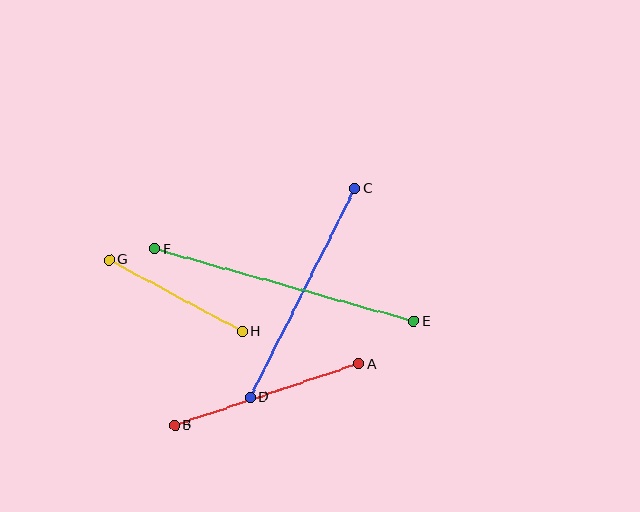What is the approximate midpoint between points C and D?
The midpoint is at approximately (302, 293) pixels.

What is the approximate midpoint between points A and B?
The midpoint is at approximately (267, 394) pixels.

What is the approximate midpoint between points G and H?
The midpoint is at approximately (176, 296) pixels.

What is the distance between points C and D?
The distance is approximately 234 pixels.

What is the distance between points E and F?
The distance is approximately 269 pixels.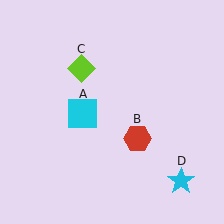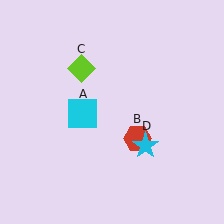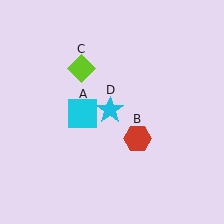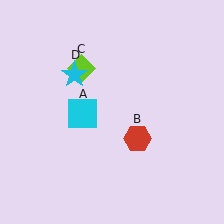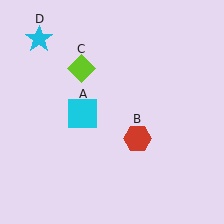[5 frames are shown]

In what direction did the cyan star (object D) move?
The cyan star (object D) moved up and to the left.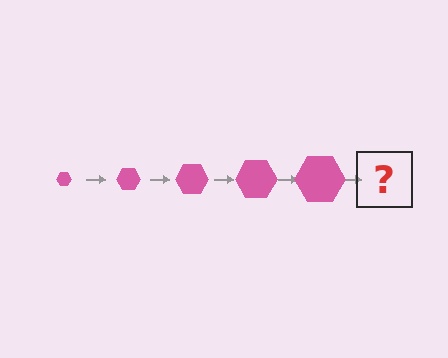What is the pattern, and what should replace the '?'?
The pattern is that the hexagon gets progressively larger each step. The '?' should be a pink hexagon, larger than the previous one.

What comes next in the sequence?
The next element should be a pink hexagon, larger than the previous one.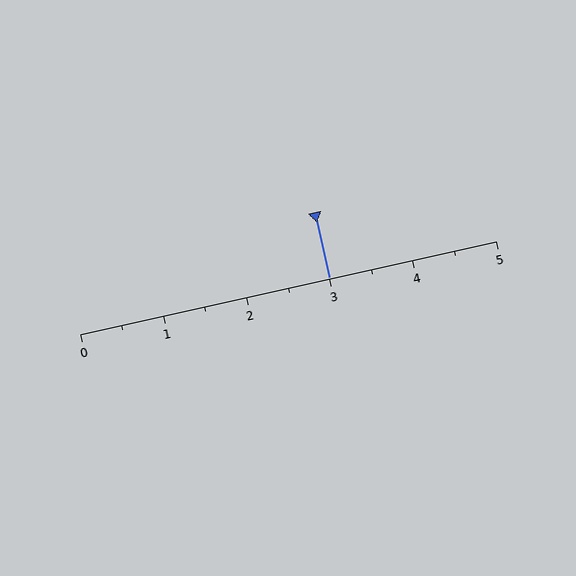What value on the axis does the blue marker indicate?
The marker indicates approximately 3.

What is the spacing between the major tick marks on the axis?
The major ticks are spaced 1 apart.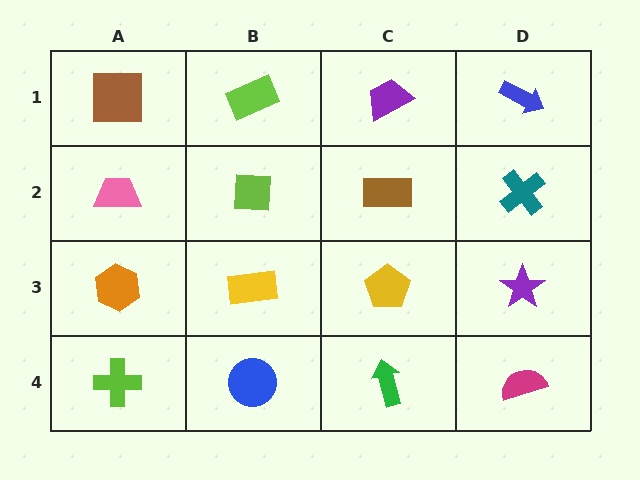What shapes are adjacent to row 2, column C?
A purple trapezoid (row 1, column C), a yellow pentagon (row 3, column C), a lime square (row 2, column B), a teal cross (row 2, column D).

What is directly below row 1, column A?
A pink trapezoid.